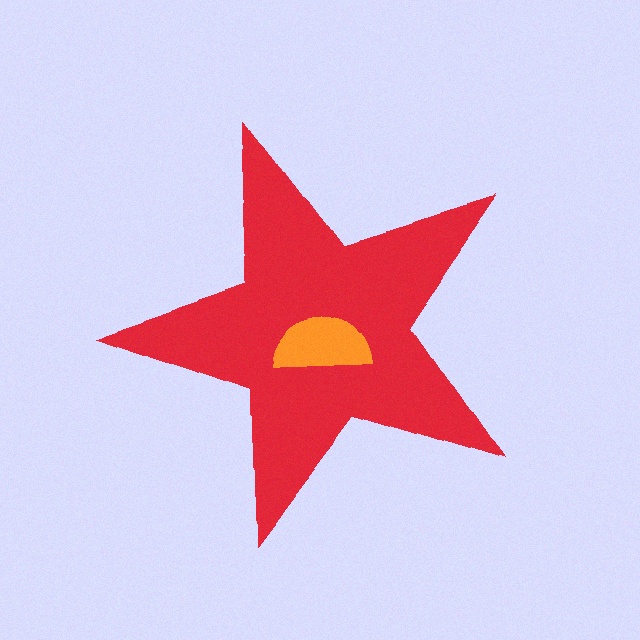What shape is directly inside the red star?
The orange semicircle.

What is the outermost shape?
The red star.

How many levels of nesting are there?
2.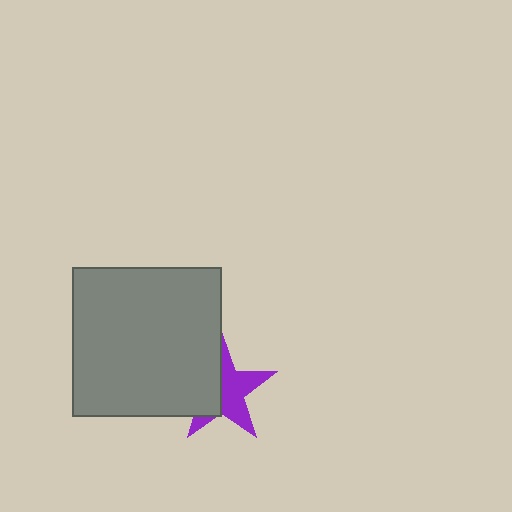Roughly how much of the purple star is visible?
About half of it is visible (roughly 56%).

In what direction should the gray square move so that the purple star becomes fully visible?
The gray square should move left. That is the shortest direction to clear the overlap and leave the purple star fully visible.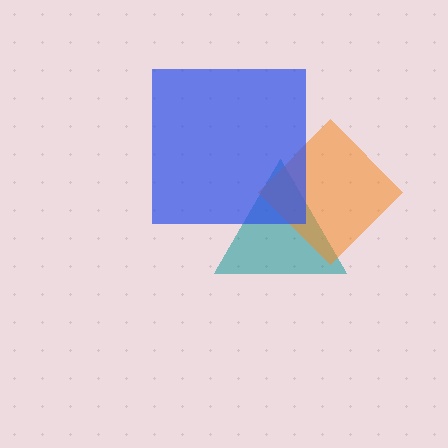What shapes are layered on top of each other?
The layered shapes are: a teal triangle, an orange diamond, a blue square.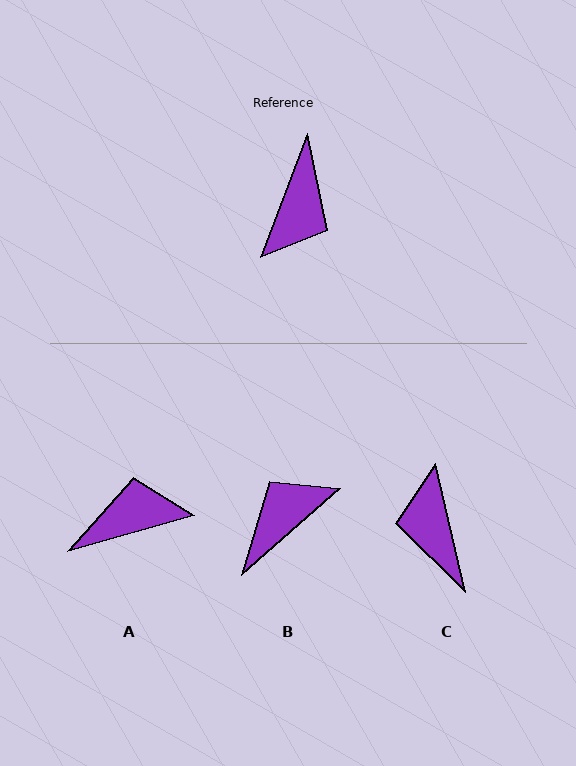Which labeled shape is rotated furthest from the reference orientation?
B, about 152 degrees away.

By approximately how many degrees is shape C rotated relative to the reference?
Approximately 146 degrees clockwise.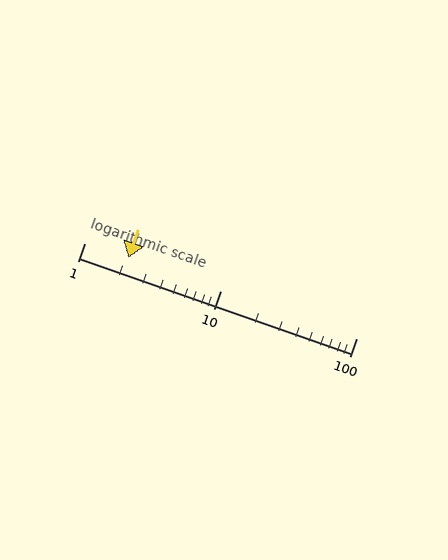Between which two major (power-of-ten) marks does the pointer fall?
The pointer is between 1 and 10.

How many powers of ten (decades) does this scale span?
The scale spans 2 decades, from 1 to 100.